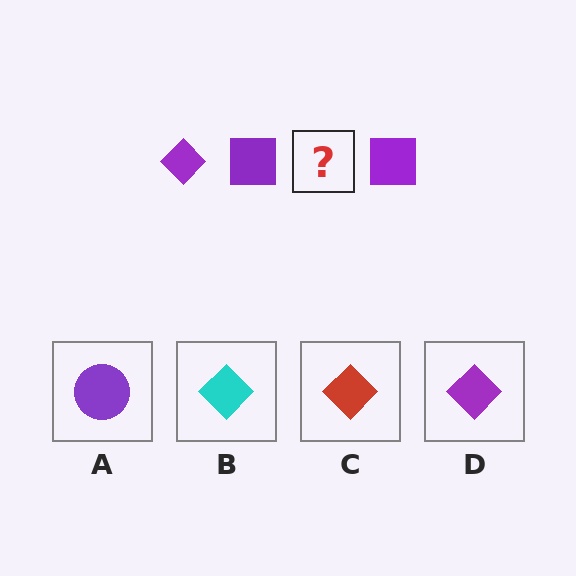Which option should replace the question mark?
Option D.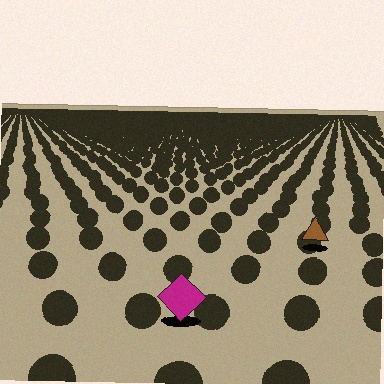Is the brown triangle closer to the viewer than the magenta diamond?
No. The magenta diamond is closer — you can tell from the texture gradient: the ground texture is coarser near it.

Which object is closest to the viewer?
The magenta diamond is closest. The texture marks near it are larger and more spread out.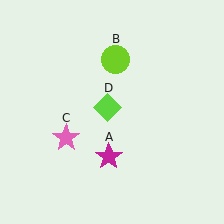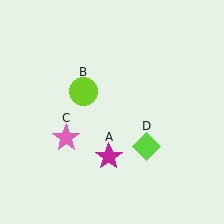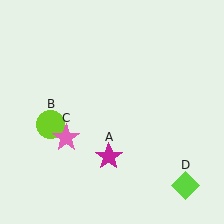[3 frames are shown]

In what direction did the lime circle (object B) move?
The lime circle (object B) moved down and to the left.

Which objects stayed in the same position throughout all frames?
Magenta star (object A) and pink star (object C) remained stationary.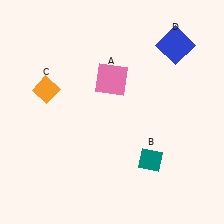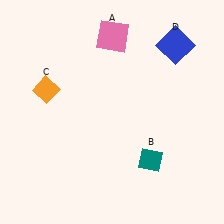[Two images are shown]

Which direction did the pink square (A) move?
The pink square (A) moved up.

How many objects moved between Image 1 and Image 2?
1 object moved between the two images.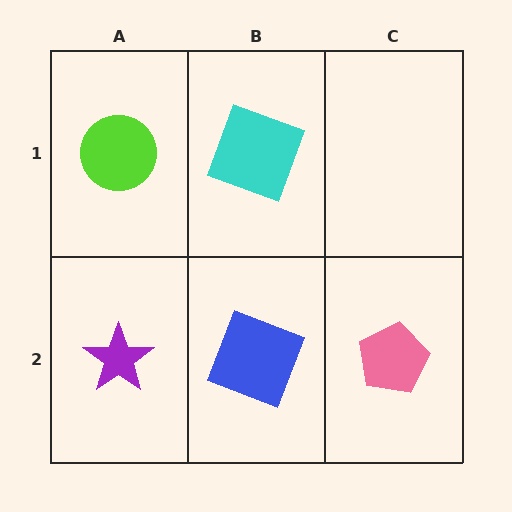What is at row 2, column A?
A purple star.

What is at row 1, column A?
A lime circle.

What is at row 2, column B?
A blue square.